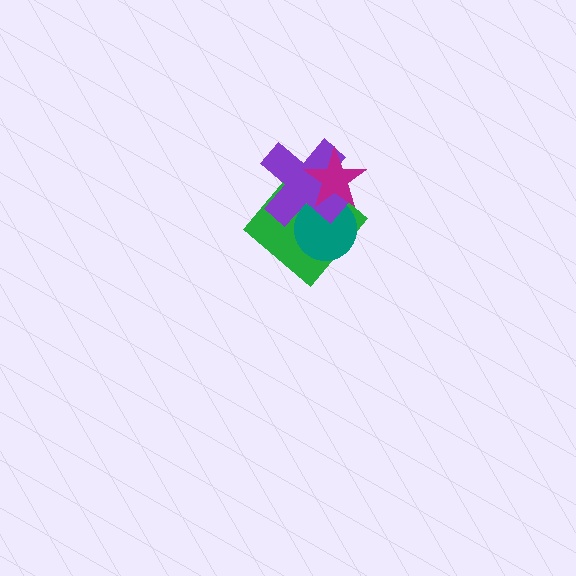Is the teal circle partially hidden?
Yes, it is partially covered by another shape.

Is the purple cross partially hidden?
Yes, it is partially covered by another shape.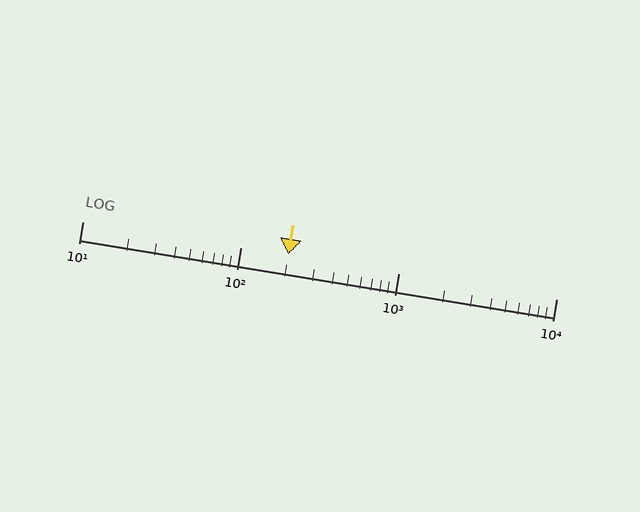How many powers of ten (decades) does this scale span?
The scale spans 3 decades, from 10 to 10000.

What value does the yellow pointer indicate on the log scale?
The pointer indicates approximately 200.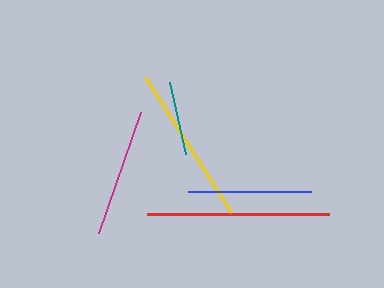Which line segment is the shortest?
The teal line is the shortest at approximately 74 pixels.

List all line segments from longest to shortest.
From longest to shortest: red, yellow, magenta, blue, teal.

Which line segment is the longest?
The red line is the longest at approximately 183 pixels.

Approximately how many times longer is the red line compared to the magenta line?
The red line is approximately 1.4 times the length of the magenta line.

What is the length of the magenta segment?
The magenta segment is approximately 128 pixels long.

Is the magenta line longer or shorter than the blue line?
The magenta line is longer than the blue line.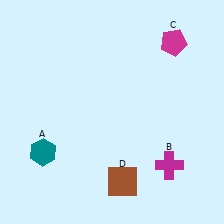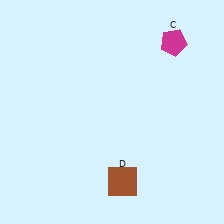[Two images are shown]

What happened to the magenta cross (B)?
The magenta cross (B) was removed in Image 2. It was in the bottom-right area of Image 1.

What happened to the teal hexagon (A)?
The teal hexagon (A) was removed in Image 2. It was in the bottom-left area of Image 1.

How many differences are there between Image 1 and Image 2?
There are 2 differences between the two images.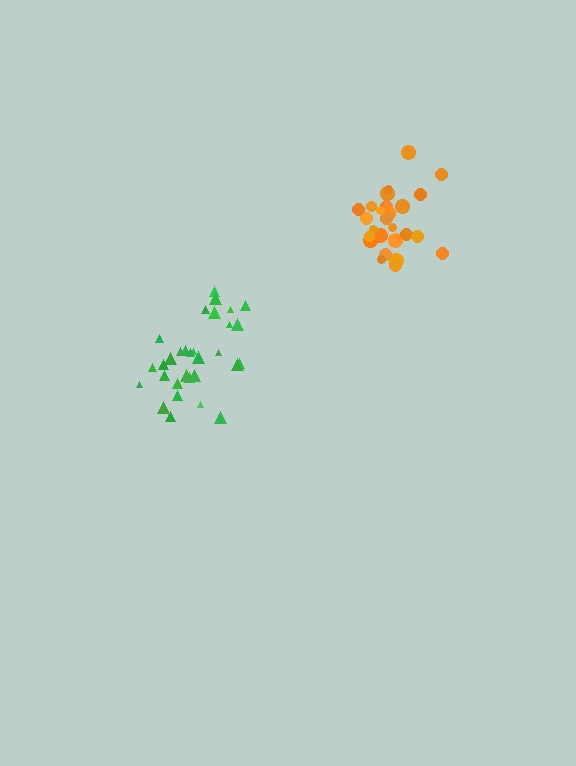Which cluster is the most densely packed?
Green.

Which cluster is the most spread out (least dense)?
Orange.